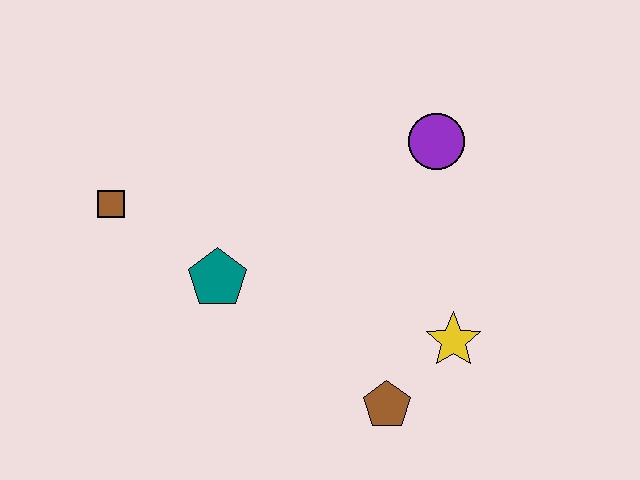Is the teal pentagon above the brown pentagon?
Yes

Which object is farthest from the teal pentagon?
The purple circle is farthest from the teal pentagon.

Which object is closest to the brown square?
The teal pentagon is closest to the brown square.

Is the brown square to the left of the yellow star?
Yes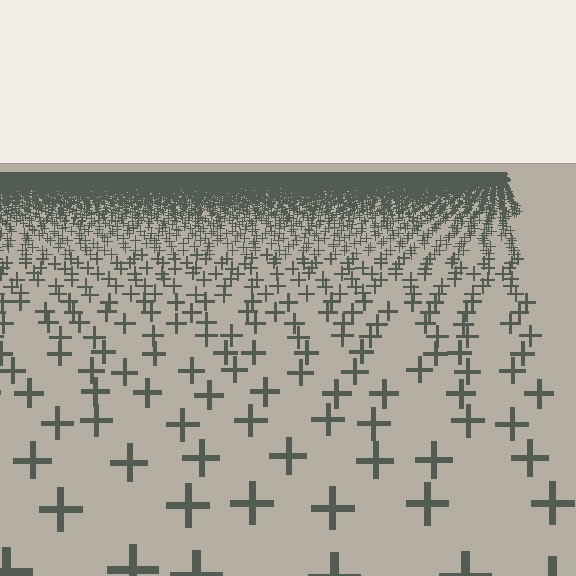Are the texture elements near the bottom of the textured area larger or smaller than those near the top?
Larger. Near the bottom, elements are closer to the viewer and appear at a bigger on-screen size.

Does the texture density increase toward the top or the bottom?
Density increases toward the top.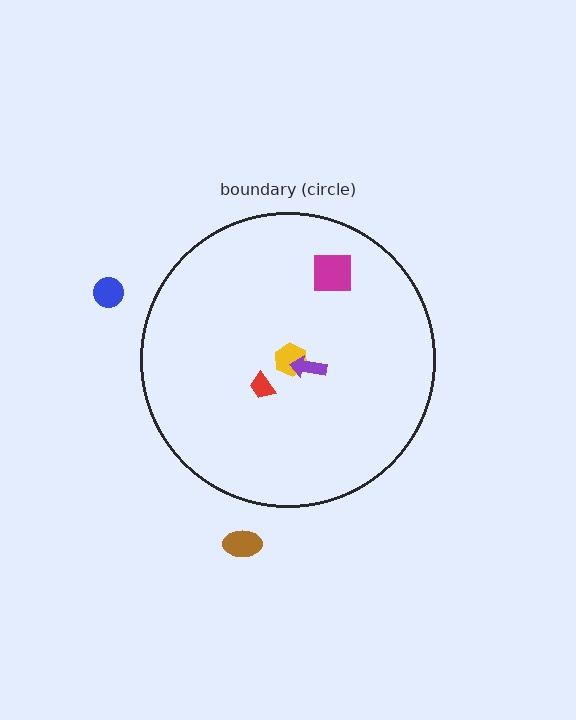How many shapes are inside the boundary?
4 inside, 2 outside.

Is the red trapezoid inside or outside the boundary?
Inside.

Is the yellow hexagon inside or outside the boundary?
Inside.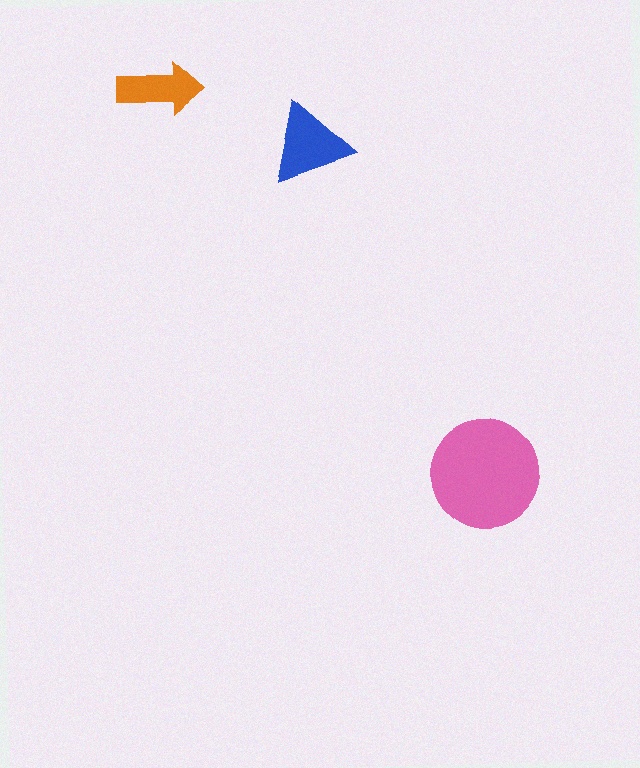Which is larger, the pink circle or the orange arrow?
The pink circle.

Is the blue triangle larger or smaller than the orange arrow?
Larger.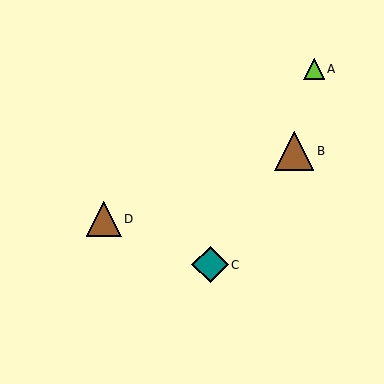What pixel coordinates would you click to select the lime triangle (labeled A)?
Click at (314, 69) to select the lime triangle A.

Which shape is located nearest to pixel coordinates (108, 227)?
The brown triangle (labeled D) at (104, 219) is nearest to that location.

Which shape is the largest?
The brown triangle (labeled B) is the largest.